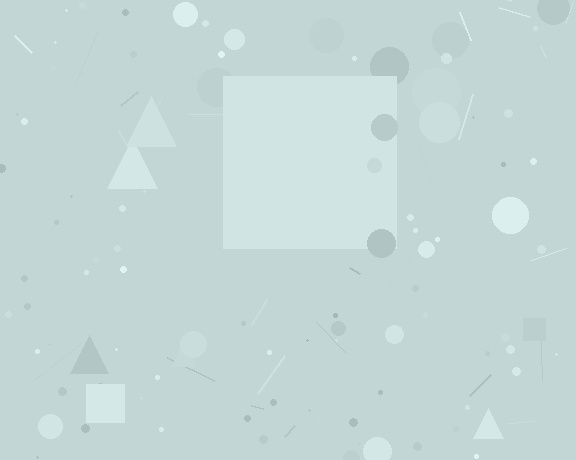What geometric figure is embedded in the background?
A square is embedded in the background.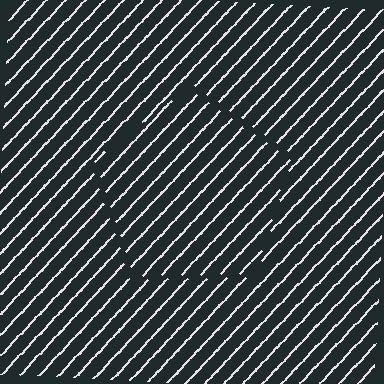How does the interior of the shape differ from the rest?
The interior of the shape contains the same grating, shifted by half a period — the contour is defined by the phase discontinuity where line-ends from the inner and outer gratings abut.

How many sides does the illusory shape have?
5 sides — the line-ends trace a pentagon.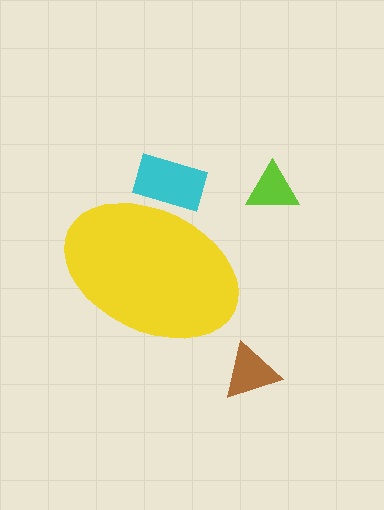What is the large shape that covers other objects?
A yellow ellipse.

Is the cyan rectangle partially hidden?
Yes, the cyan rectangle is partially hidden behind the yellow ellipse.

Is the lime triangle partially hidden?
No, the lime triangle is fully visible.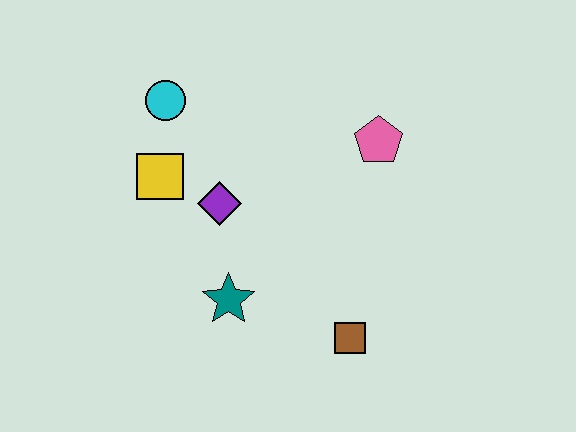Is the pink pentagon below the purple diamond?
No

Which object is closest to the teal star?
The purple diamond is closest to the teal star.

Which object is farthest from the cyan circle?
The brown square is farthest from the cyan circle.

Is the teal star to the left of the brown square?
Yes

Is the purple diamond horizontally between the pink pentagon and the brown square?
No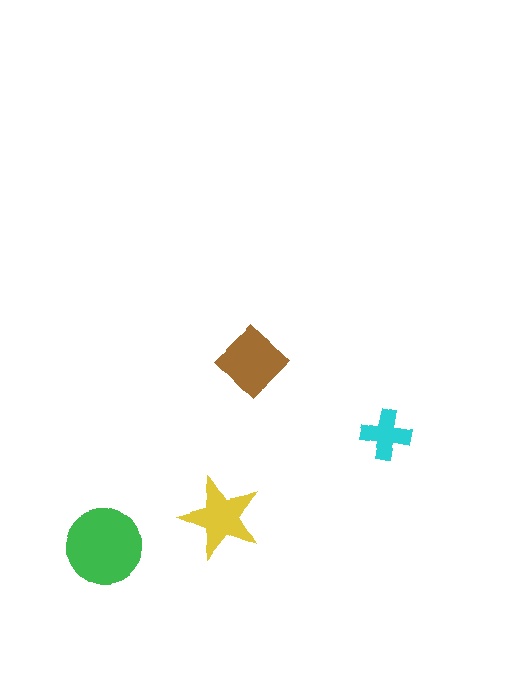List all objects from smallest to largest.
The cyan cross, the yellow star, the brown diamond, the green circle.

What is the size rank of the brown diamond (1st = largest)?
2nd.